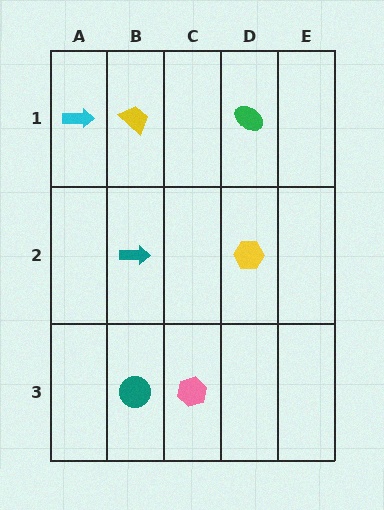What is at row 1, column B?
A yellow trapezoid.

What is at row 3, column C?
A pink hexagon.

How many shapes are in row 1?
3 shapes.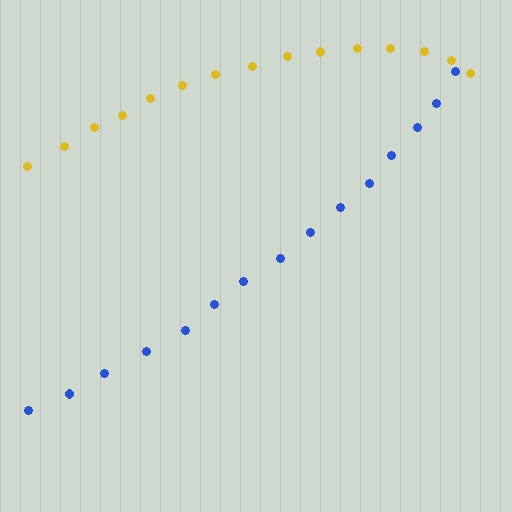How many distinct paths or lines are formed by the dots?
There are 2 distinct paths.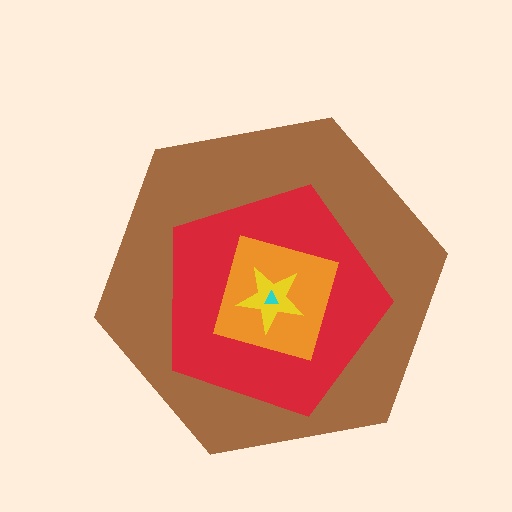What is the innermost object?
The cyan triangle.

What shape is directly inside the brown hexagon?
The red pentagon.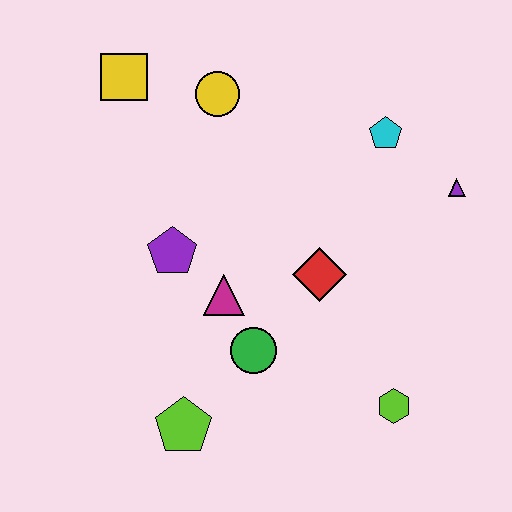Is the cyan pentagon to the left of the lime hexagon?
Yes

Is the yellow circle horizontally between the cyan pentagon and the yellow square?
Yes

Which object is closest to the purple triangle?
The cyan pentagon is closest to the purple triangle.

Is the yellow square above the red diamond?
Yes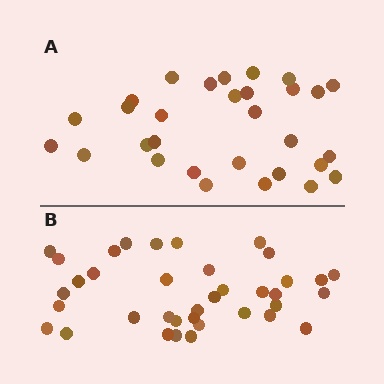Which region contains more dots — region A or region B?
Region B (the bottom region) has more dots.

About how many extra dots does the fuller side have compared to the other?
Region B has roughly 8 or so more dots than region A.